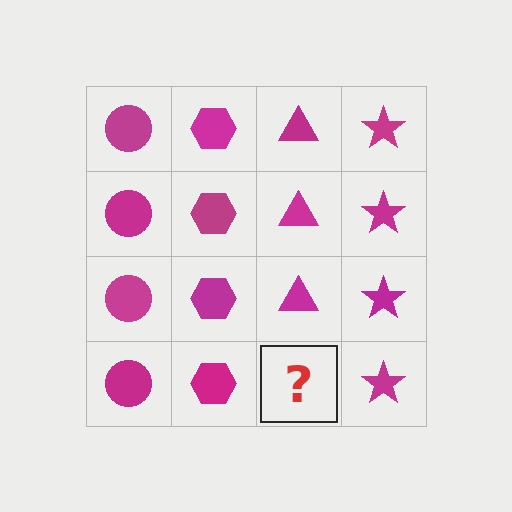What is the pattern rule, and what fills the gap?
The rule is that each column has a consistent shape. The gap should be filled with a magenta triangle.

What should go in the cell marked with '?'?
The missing cell should contain a magenta triangle.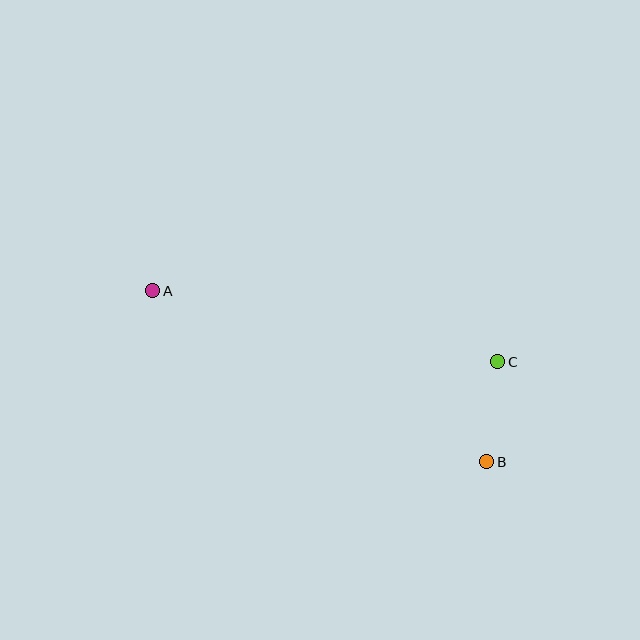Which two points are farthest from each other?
Points A and B are farthest from each other.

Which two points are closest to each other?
Points B and C are closest to each other.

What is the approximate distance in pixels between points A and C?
The distance between A and C is approximately 352 pixels.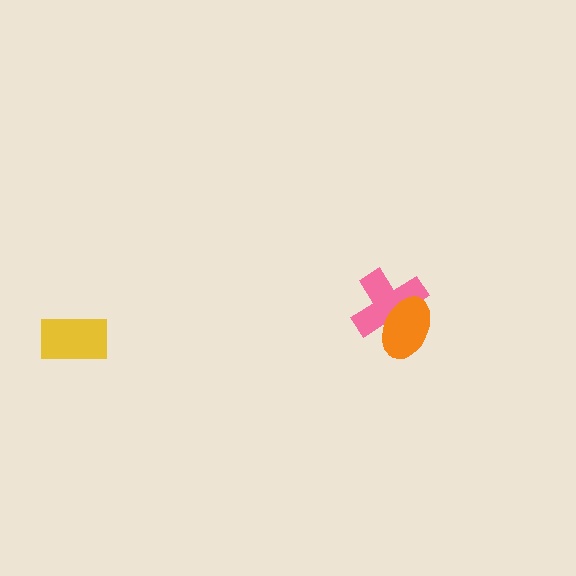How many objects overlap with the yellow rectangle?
0 objects overlap with the yellow rectangle.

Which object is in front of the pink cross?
The orange ellipse is in front of the pink cross.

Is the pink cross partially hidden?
Yes, it is partially covered by another shape.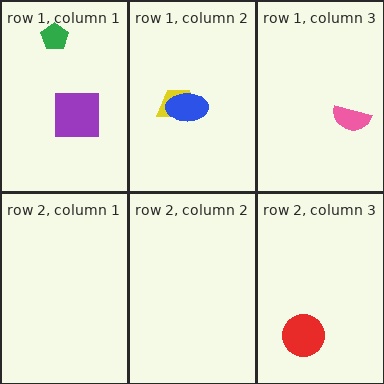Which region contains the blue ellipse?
The row 1, column 2 region.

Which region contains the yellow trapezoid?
The row 1, column 2 region.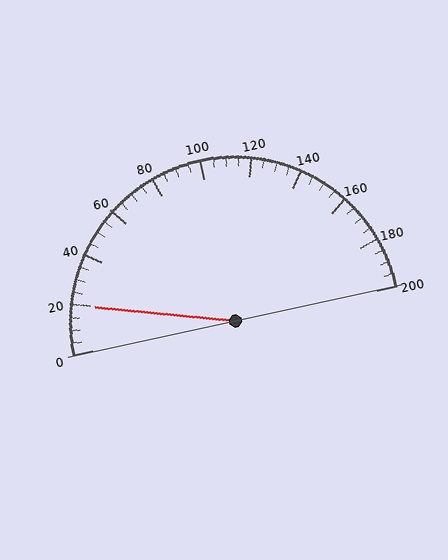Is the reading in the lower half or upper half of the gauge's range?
The reading is in the lower half of the range (0 to 200).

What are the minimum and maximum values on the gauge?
The gauge ranges from 0 to 200.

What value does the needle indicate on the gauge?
The needle indicates approximately 20.